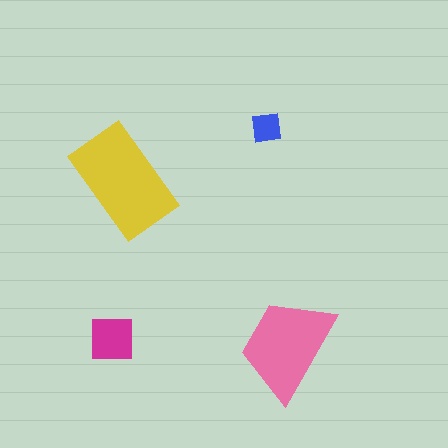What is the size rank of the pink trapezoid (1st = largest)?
2nd.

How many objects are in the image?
There are 4 objects in the image.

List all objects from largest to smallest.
The yellow rectangle, the pink trapezoid, the magenta square, the blue square.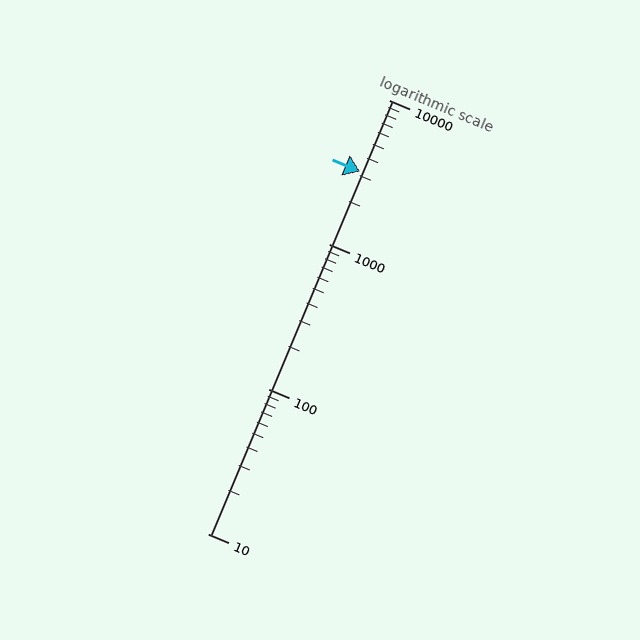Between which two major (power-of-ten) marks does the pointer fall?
The pointer is between 1000 and 10000.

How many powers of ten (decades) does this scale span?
The scale spans 3 decades, from 10 to 10000.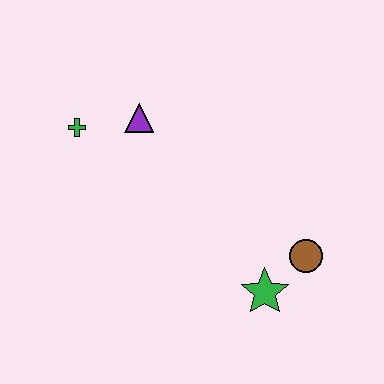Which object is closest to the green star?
The brown circle is closest to the green star.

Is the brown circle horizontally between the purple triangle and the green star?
No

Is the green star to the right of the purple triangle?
Yes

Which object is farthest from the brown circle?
The green cross is farthest from the brown circle.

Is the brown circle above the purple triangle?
No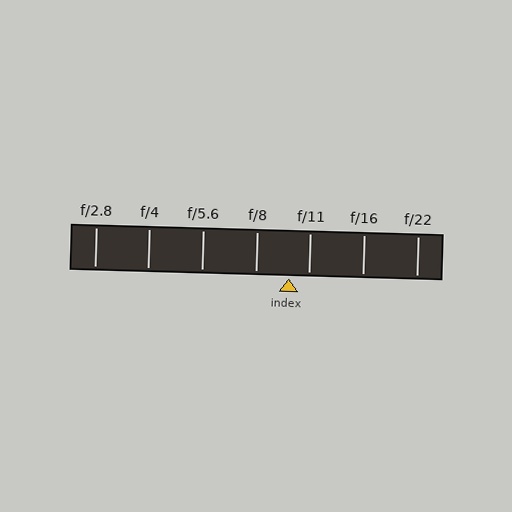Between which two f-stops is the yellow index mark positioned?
The index mark is between f/8 and f/11.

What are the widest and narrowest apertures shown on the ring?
The widest aperture shown is f/2.8 and the narrowest is f/22.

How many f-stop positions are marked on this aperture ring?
There are 7 f-stop positions marked.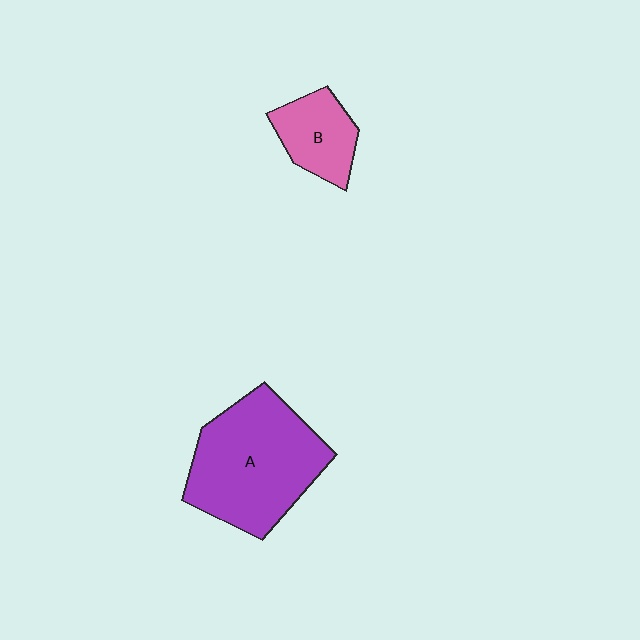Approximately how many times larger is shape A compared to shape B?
Approximately 2.5 times.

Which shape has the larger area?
Shape A (purple).